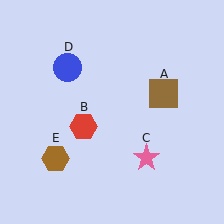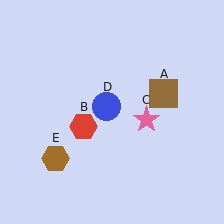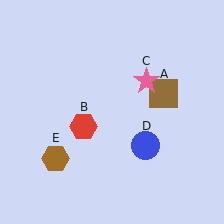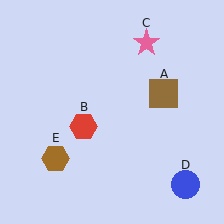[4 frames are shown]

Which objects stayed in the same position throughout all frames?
Brown square (object A) and red hexagon (object B) and brown hexagon (object E) remained stationary.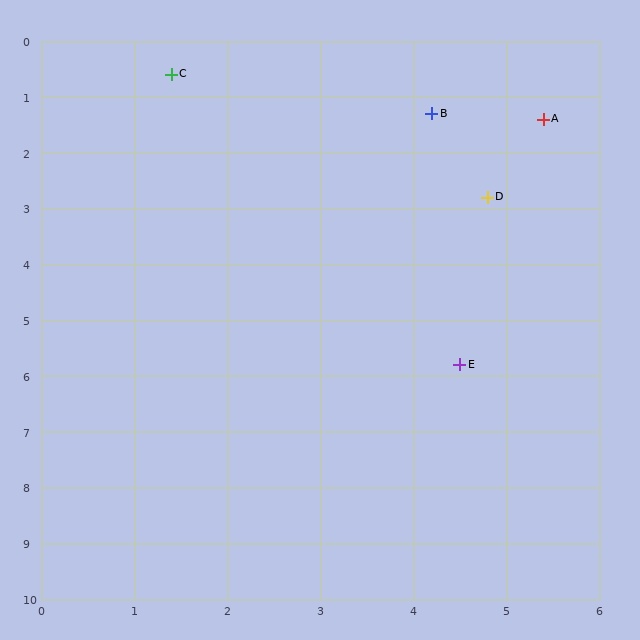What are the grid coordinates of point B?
Point B is at approximately (4.2, 1.3).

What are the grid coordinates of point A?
Point A is at approximately (5.4, 1.4).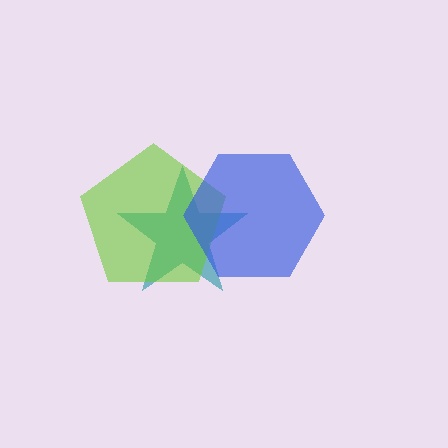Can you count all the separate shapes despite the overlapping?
Yes, there are 3 separate shapes.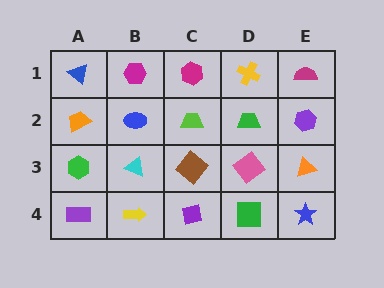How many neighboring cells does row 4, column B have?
3.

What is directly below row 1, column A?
An orange trapezoid.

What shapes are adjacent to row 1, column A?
An orange trapezoid (row 2, column A), a magenta hexagon (row 1, column B).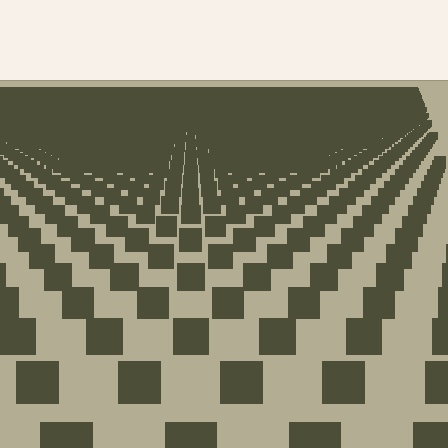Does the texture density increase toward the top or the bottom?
Density increases toward the top.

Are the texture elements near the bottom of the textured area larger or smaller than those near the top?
Larger. Near the bottom, elements are closer to the viewer and appear at a bigger on-screen size.